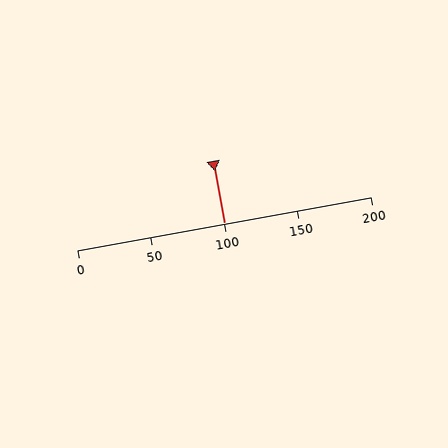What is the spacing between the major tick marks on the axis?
The major ticks are spaced 50 apart.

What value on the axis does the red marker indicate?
The marker indicates approximately 100.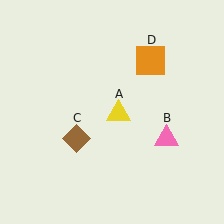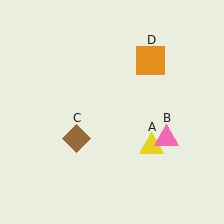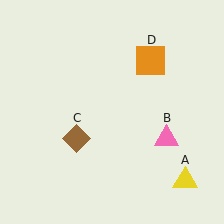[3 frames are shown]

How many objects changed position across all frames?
1 object changed position: yellow triangle (object A).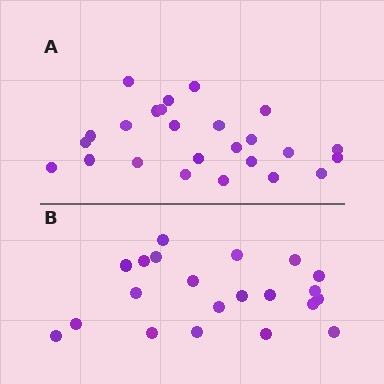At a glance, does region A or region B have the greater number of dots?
Region A (the top region) has more dots.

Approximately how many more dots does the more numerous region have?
Region A has about 4 more dots than region B.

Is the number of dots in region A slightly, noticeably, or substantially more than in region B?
Region A has only slightly more — the two regions are fairly close. The ratio is roughly 1.2 to 1.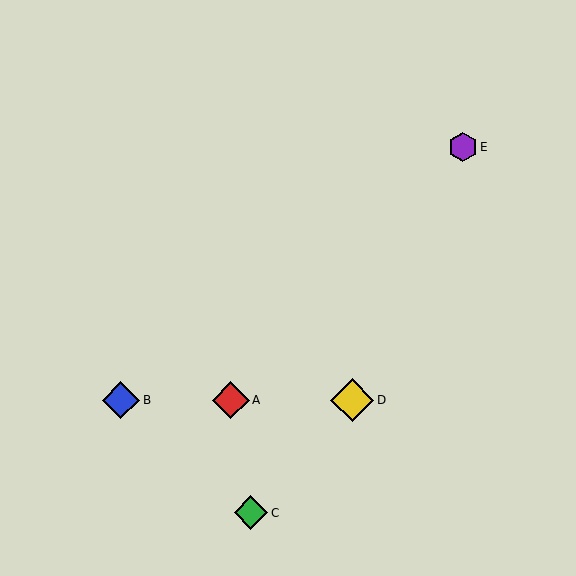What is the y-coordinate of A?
Object A is at y≈400.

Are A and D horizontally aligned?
Yes, both are at y≈400.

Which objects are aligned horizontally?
Objects A, B, D are aligned horizontally.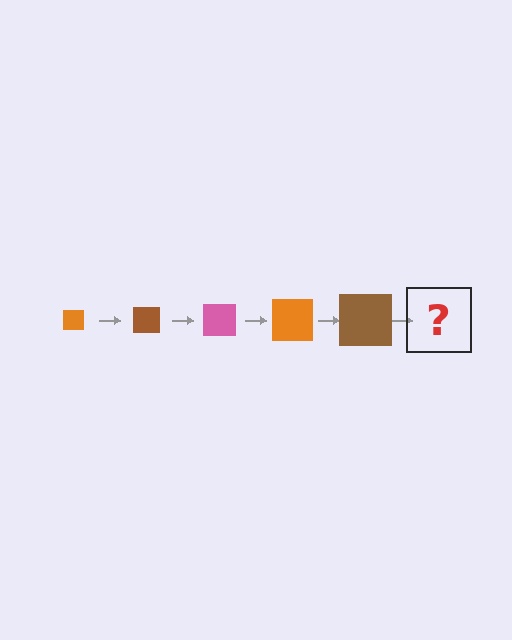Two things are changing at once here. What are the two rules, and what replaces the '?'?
The two rules are that the square grows larger each step and the color cycles through orange, brown, and pink. The '?' should be a pink square, larger than the previous one.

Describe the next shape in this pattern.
It should be a pink square, larger than the previous one.